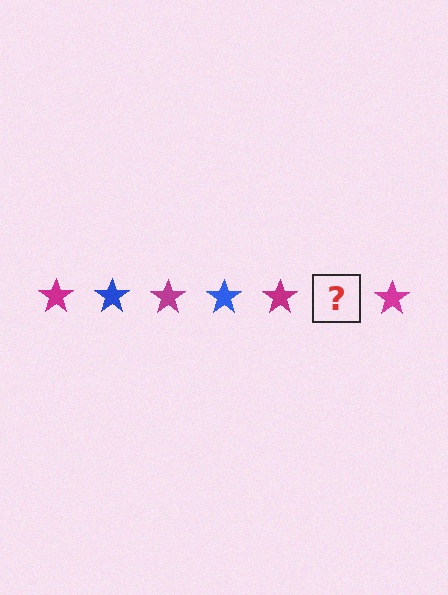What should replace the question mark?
The question mark should be replaced with a blue star.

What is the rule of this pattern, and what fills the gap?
The rule is that the pattern cycles through magenta, blue stars. The gap should be filled with a blue star.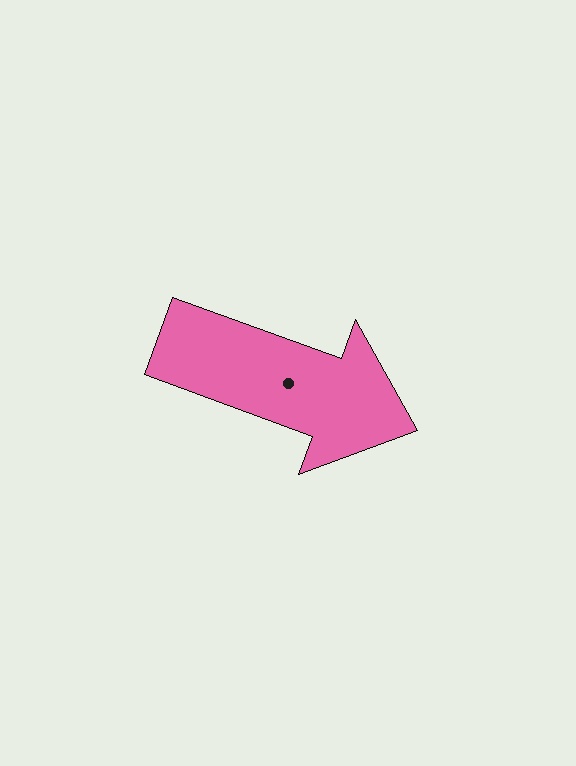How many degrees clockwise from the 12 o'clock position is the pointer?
Approximately 110 degrees.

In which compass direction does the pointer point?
East.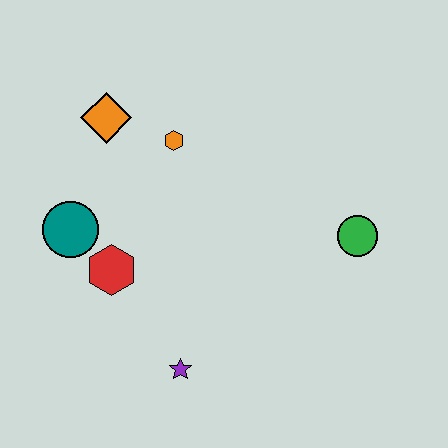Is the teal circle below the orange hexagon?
Yes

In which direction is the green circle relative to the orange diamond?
The green circle is to the right of the orange diamond.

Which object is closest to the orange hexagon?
The orange diamond is closest to the orange hexagon.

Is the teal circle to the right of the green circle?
No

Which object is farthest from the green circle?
The teal circle is farthest from the green circle.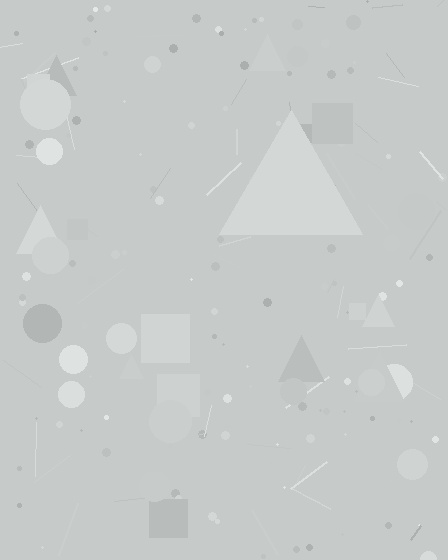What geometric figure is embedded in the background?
A triangle is embedded in the background.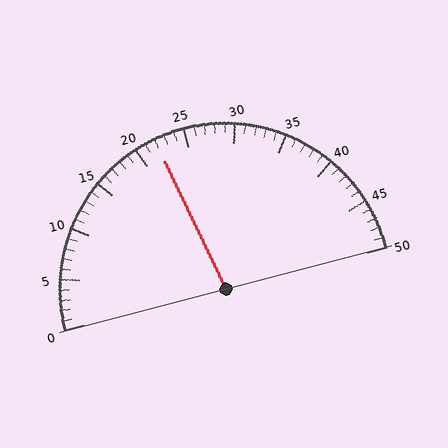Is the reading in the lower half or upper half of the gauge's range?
The reading is in the lower half of the range (0 to 50).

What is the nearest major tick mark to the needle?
The nearest major tick mark is 20.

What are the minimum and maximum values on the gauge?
The gauge ranges from 0 to 50.